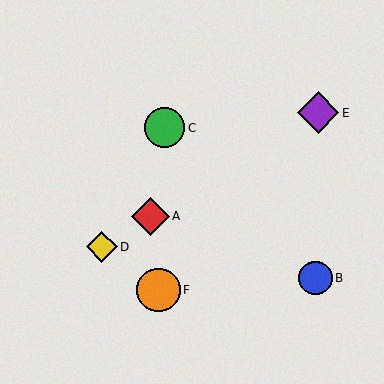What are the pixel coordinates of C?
Object C is at (165, 128).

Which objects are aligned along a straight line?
Objects A, D, E are aligned along a straight line.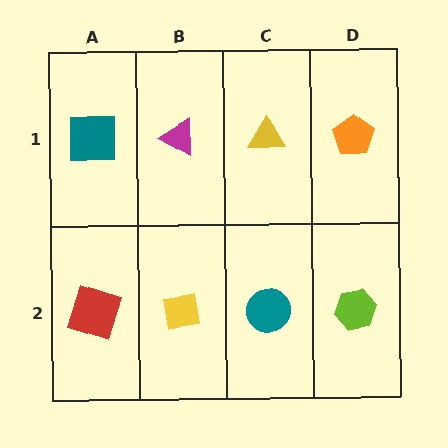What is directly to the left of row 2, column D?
A teal circle.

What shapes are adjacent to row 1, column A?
A red square (row 2, column A), a magenta triangle (row 1, column B).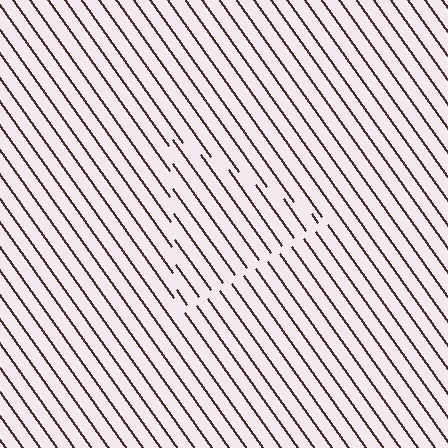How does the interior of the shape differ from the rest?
The interior of the shape contains the same grating, shifted by half a period — the contour is defined by the phase discontinuity where line-ends from the inner and outer gratings abut.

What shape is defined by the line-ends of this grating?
An illusory triangle. The interior of the shape contains the same grating, shifted by half a period — the contour is defined by the phase discontinuity where line-ends from the inner and outer gratings abut.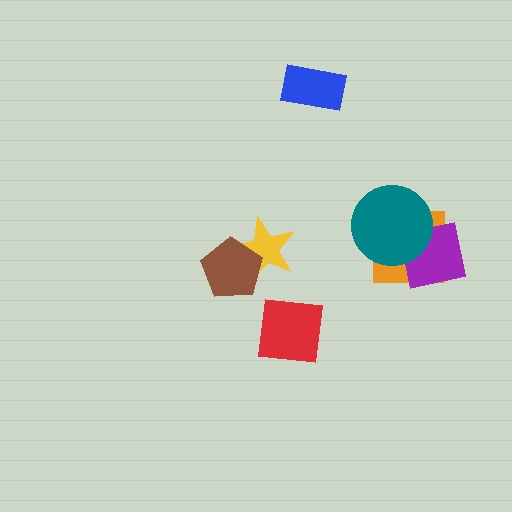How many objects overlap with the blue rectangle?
0 objects overlap with the blue rectangle.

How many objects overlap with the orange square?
2 objects overlap with the orange square.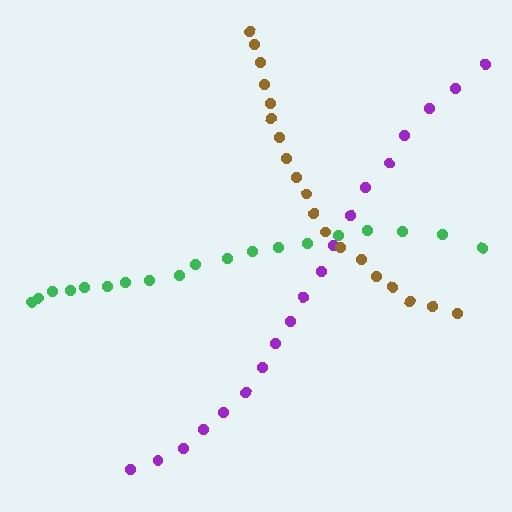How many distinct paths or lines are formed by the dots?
There are 3 distinct paths.